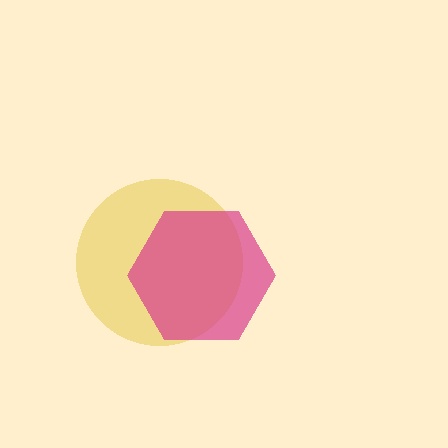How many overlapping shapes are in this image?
There are 2 overlapping shapes in the image.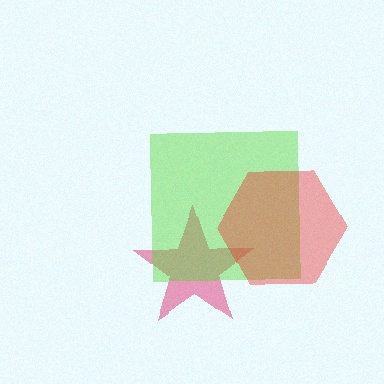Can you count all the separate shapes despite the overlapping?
Yes, there are 3 separate shapes.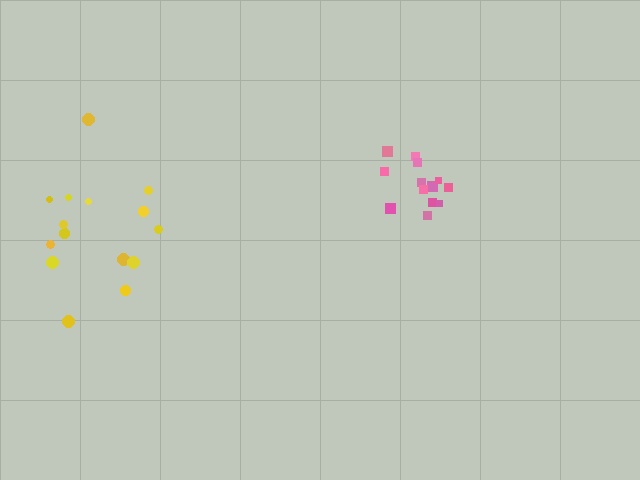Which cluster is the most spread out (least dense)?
Yellow.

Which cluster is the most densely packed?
Pink.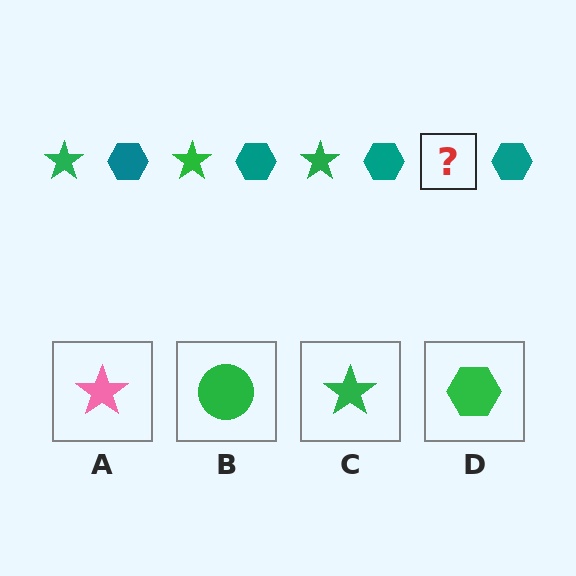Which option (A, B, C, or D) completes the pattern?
C.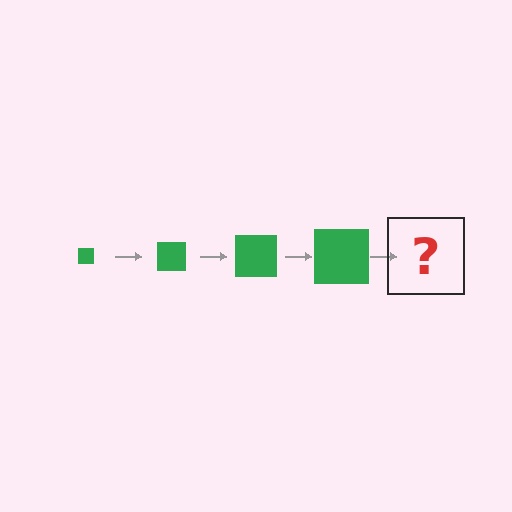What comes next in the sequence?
The next element should be a green square, larger than the previous one.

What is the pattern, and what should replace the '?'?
The pattern is that the square gets progressively larger each step. The '?' should be a green square, larger than the previous one.